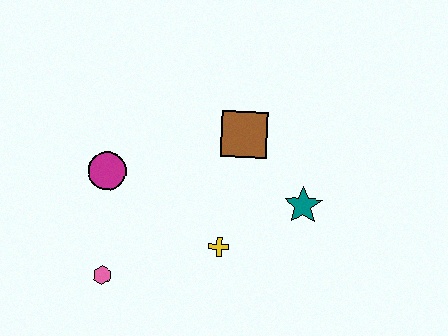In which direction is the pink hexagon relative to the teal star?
The pink hexagon is to the left of the teal star.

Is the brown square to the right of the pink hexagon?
Yes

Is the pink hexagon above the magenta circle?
No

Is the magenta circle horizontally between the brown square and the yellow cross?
No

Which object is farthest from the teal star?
The pink hexagon is farthest from the teal star.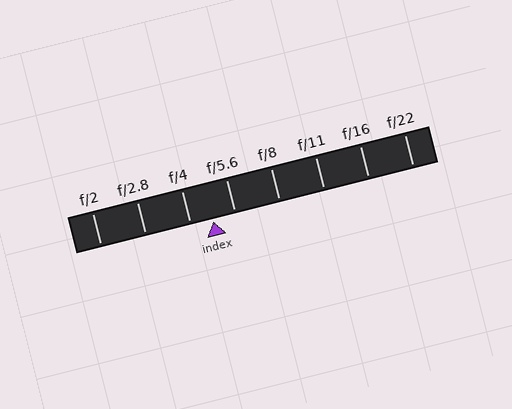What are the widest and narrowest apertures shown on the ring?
The widest aperture shown is f/2 and the narrowest is f/22.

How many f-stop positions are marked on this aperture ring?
There are 8 f-stop positions marked.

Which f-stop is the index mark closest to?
The index mark is closest to f/5.6.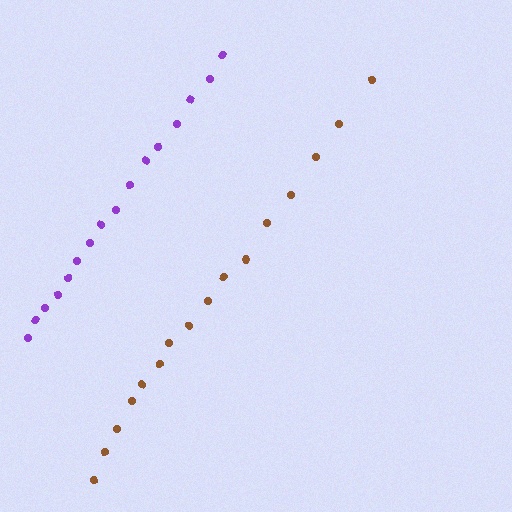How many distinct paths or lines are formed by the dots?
There are 2 distinct paths.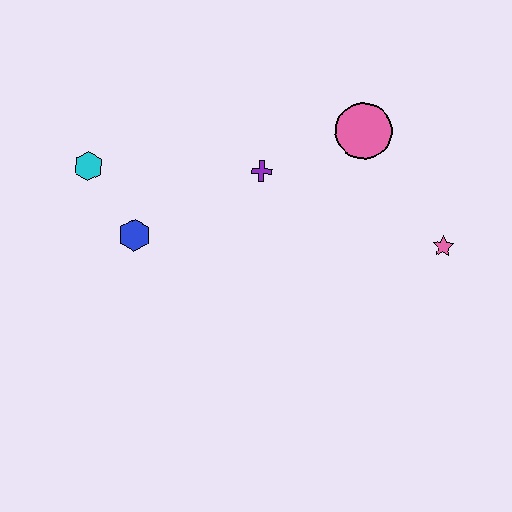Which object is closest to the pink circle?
The purple cross is closest to the pink circle.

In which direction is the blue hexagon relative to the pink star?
The blue hexagon is to the left of the pink star.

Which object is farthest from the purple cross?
The pink star is farthest from the purple cross.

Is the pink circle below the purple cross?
No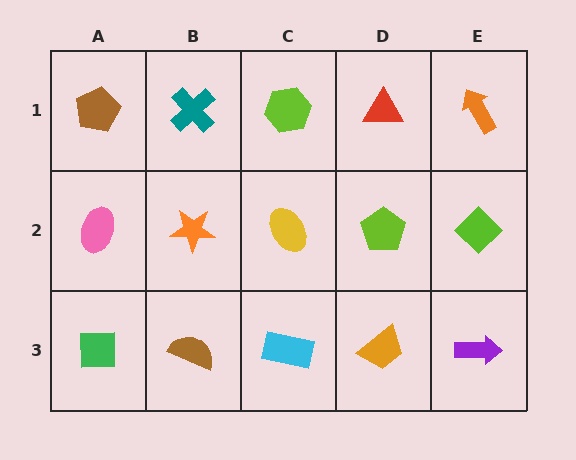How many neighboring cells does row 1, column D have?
3.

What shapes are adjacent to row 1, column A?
A pink ellipse (row 2, column A), a teal cross (row 1, column B).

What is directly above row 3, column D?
A lime pentagon.